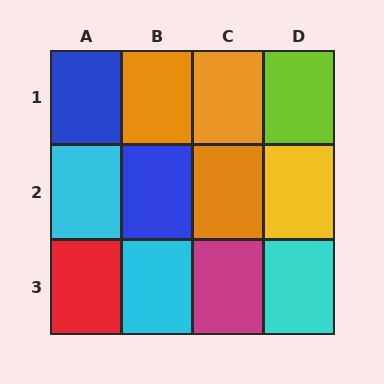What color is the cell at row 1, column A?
Blue.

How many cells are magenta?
1 cell is magenta.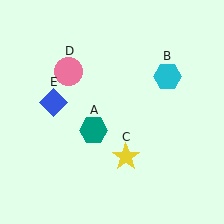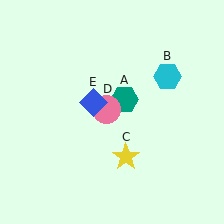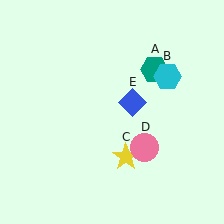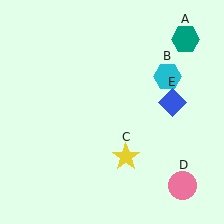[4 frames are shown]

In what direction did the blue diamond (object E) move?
The blue diamond (object E) moved right.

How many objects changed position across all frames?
3 objects changed position: teal hexagon (object A), pink circle (object D), blue diamond (object E).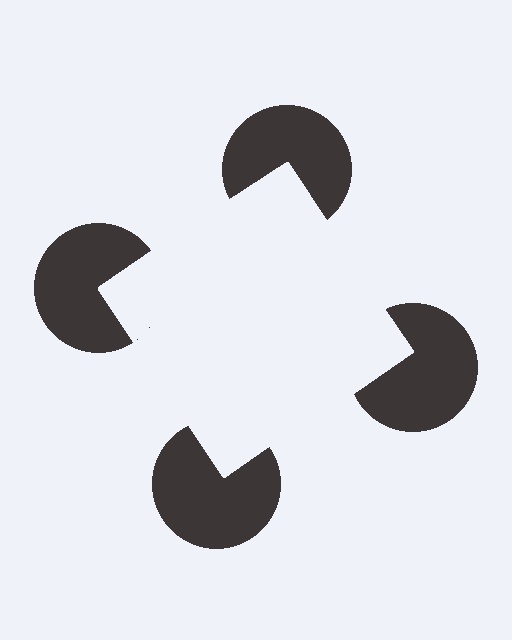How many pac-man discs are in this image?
There are 4 — one at each vertex of the illusory square.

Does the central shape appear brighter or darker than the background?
It typically appears slightly brighter than the background, even though no actual brightness change is drawn.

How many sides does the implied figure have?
4 sides.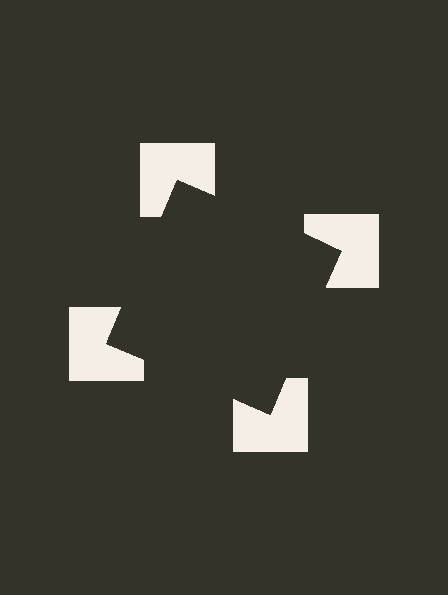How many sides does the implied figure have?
4 sides.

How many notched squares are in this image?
There are 4 — one at each vertex of the illusory square.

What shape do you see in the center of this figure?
An illusory square — its edges are inferred from the aligned wedge cuts in the notched squares, not physically drawn.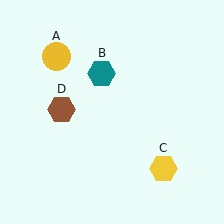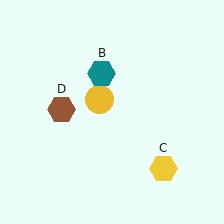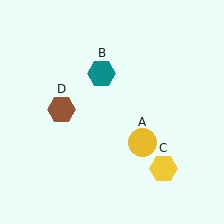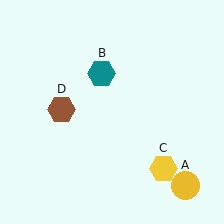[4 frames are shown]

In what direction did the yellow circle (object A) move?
The yellow circle (object A) moved down and to the right.